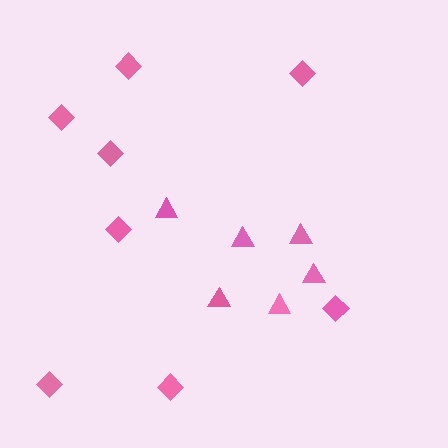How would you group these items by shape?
There are 2 groups: one group of diamonds (8) and one group of triangles (6).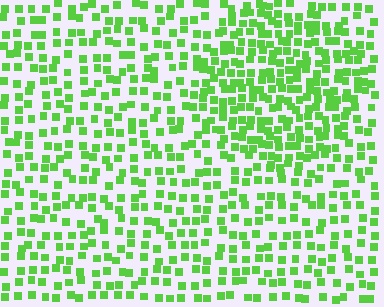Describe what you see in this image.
The image contains small lime elements arranged at two different densities. A circle-shaped region is visible where the elements are more densely packed than the surrounding area.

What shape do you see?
I see a circle.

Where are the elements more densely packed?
The elements are more densely packed inside the circle boundary.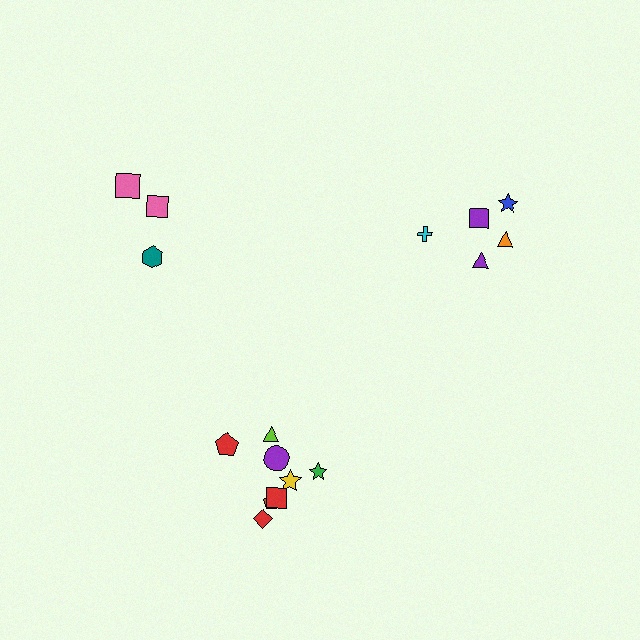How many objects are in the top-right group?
There are 5 objects.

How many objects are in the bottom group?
There are 8 objects.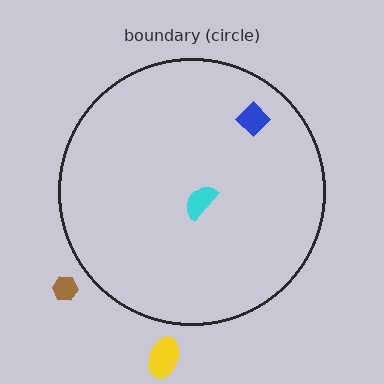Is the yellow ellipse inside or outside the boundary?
Outside.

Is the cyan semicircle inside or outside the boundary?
Inside.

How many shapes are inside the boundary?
2 inside, 2 outside.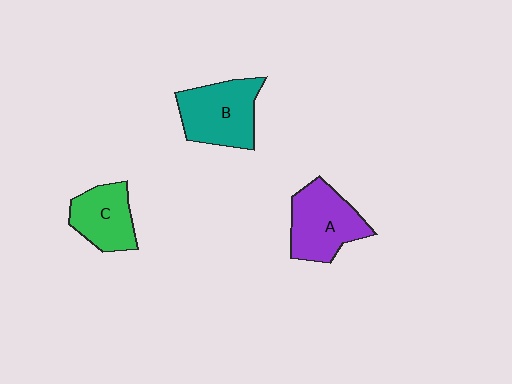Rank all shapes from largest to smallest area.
From largest to smallest: B (teal), A (purple), C (green).